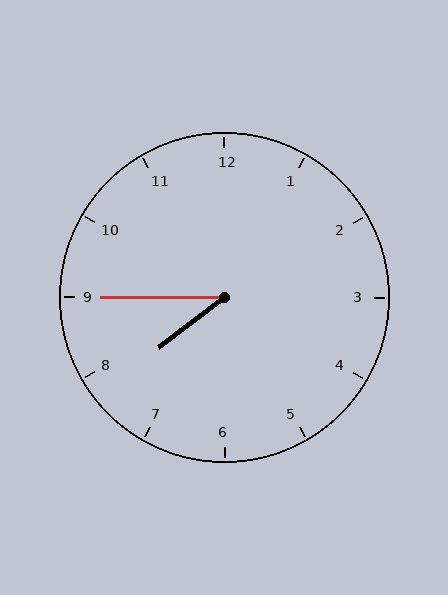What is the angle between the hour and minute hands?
Approximately 38 degrees.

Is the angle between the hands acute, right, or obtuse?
It is acute.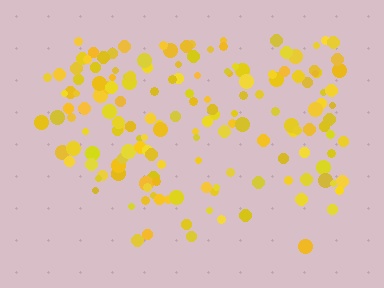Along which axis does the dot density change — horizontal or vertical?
Vertical.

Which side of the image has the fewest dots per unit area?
The bottom.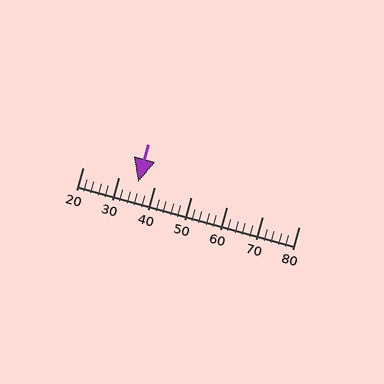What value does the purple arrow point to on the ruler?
The purple arrow points to approximately 35.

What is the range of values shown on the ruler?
The ruler shows values from 20 to 80.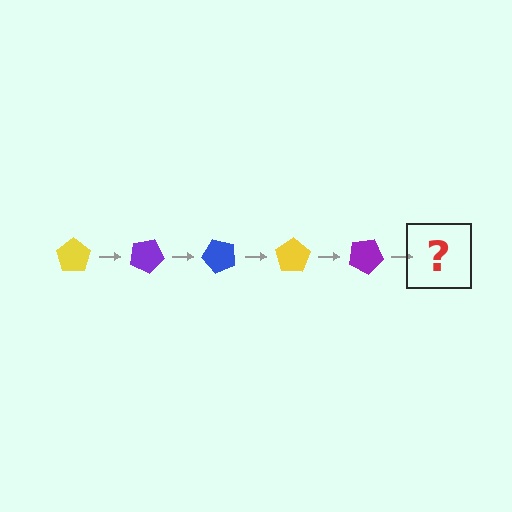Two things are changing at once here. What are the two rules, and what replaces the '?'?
The two rules are that it rotates 25 degrees each step and the color cycles through yellow, purple, and blue. The '?' should be a blue pentagon, rotated 125 degrees from the start.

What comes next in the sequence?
The next element should be a blue pentagon, rotated 125 degrees from the start.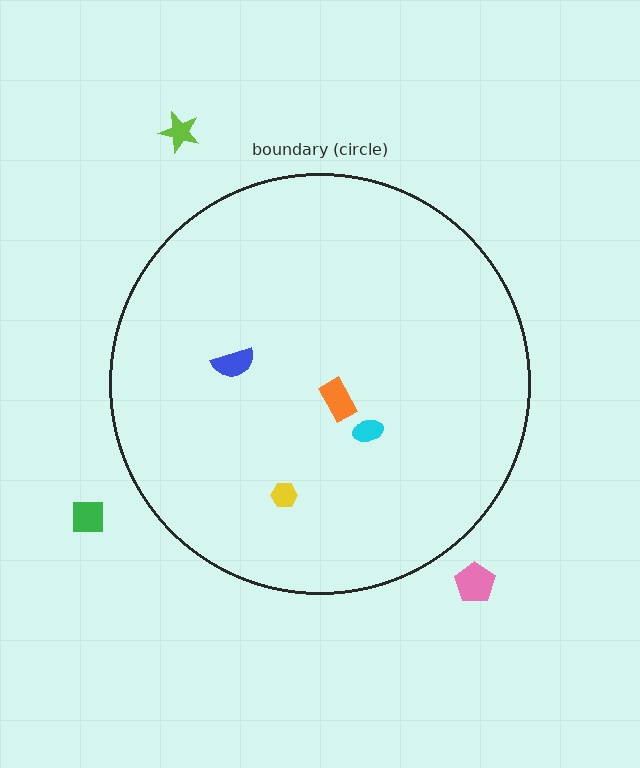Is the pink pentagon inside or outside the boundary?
Outside.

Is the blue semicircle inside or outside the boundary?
Inside.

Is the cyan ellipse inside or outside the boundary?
Inside.